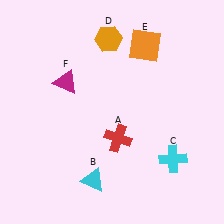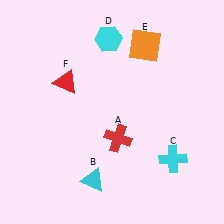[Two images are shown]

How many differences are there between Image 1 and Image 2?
There are 2 differences between the two images.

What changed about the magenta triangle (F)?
In Image 1, F is magenta. In Image 2, it changed to red.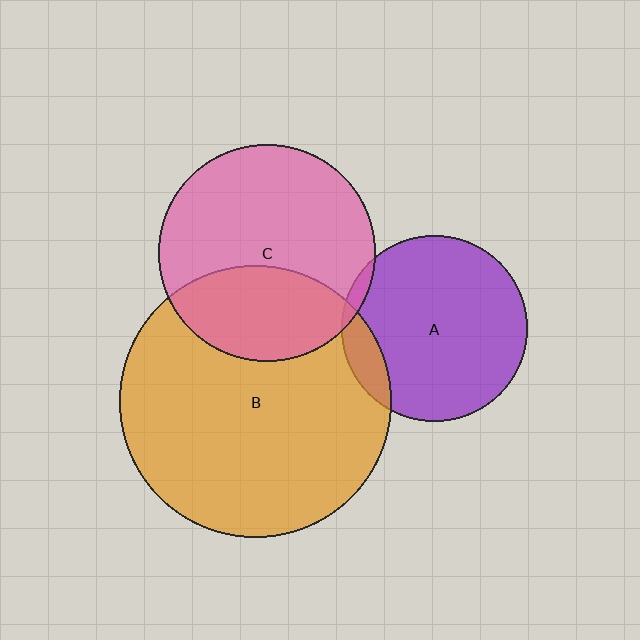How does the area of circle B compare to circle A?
Approximately 2.1 times.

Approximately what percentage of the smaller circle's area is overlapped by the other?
Approximately 10%.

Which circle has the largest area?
Circle B (orange).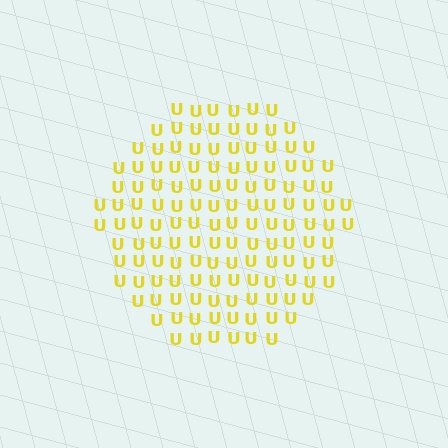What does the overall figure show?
The overall figure shows a circle.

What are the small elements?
The small elements are letter U's.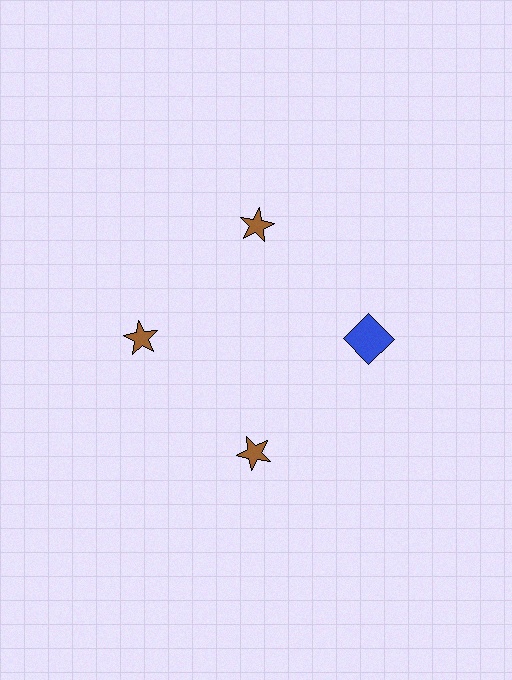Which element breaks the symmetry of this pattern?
The blue square at roughly the 3 o'clock position breaks the symmetry. All other shapes are brown stars.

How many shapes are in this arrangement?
There are 4 shapes arranged in a ring pattern.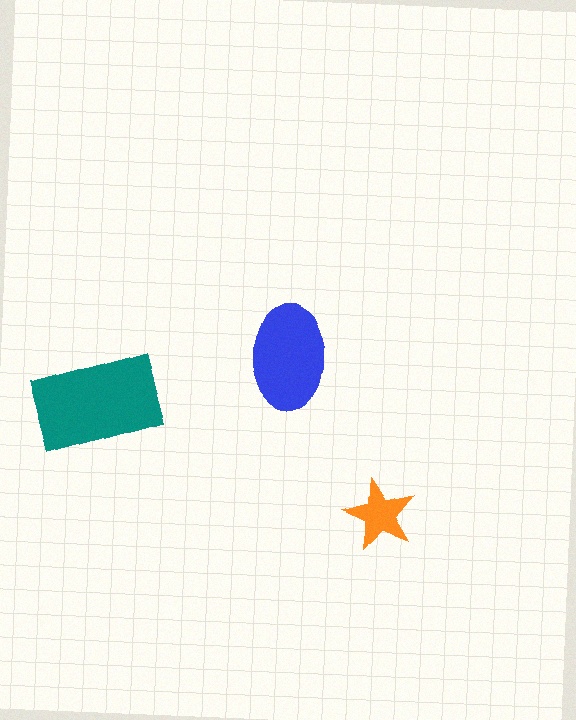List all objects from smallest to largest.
The orange star, the blue ellipse, the teal rectangle.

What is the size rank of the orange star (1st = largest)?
3rd.